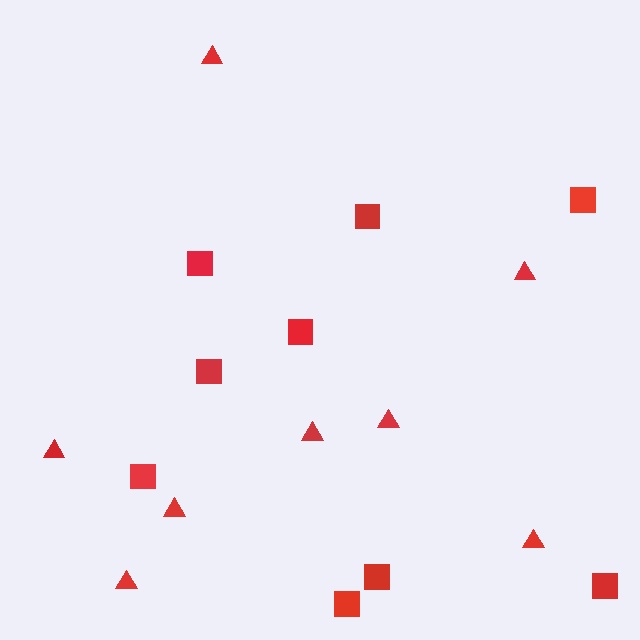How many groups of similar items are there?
There are 2 groups: one group of triangles (8) and one group of squares (9).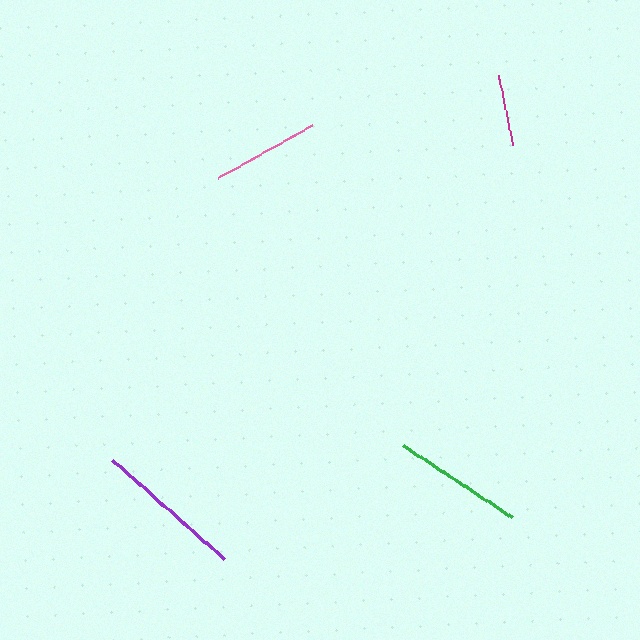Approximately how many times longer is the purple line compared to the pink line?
The purple line is approximately 1.4 times the length of the pink line.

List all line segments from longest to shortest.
From longest to shortest: purple, green, pink, magenta.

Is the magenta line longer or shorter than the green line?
The green line is longer than the magenta line.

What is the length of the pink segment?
The pink segment is approximately 107 pixels long.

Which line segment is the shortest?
The magenta line is the shortest at approximately 71 pixels.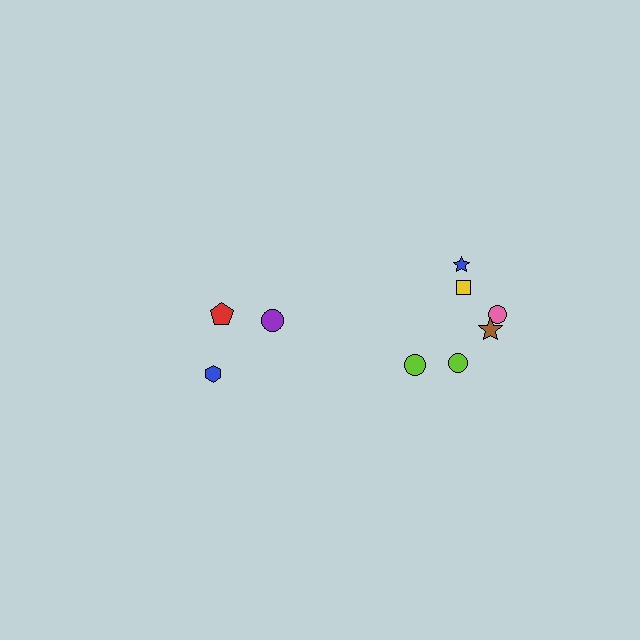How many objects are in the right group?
There are 6 objects.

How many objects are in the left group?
There are 3 objects.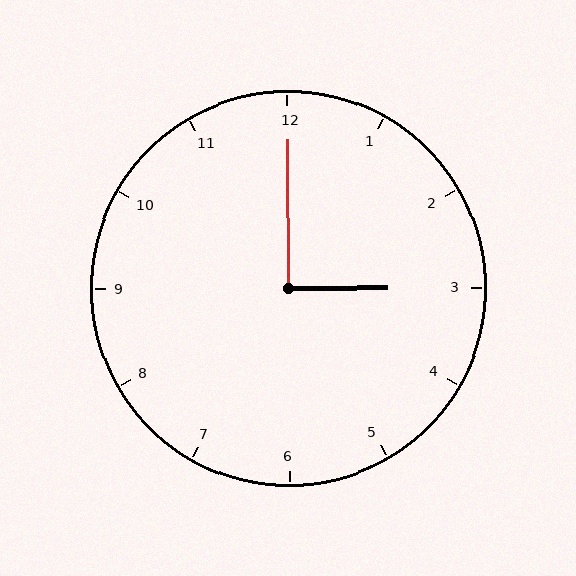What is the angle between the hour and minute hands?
Approximately 90 degrees.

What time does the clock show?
3:00.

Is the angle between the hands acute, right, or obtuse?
It is right.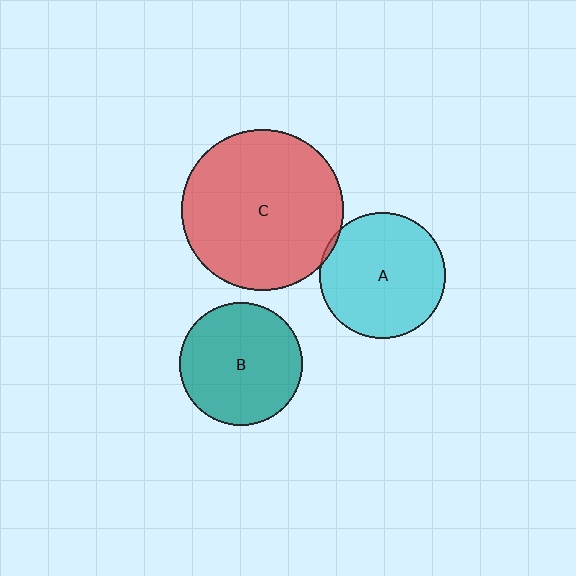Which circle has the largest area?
Circle C (red).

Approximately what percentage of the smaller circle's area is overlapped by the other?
Approximately 5%.